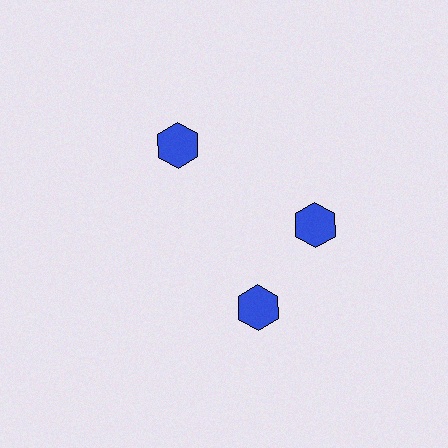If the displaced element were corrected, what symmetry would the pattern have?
It would have 3-fold rotational symmetry — the pattern would map onto itself every 120 degrees.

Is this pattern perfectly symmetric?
No. The 3 blue hexagons are arranged in a ring, but one element near the 7 o'clock position is rotated out of alignment along the ring, breaking the 3-fold rotational symmetry.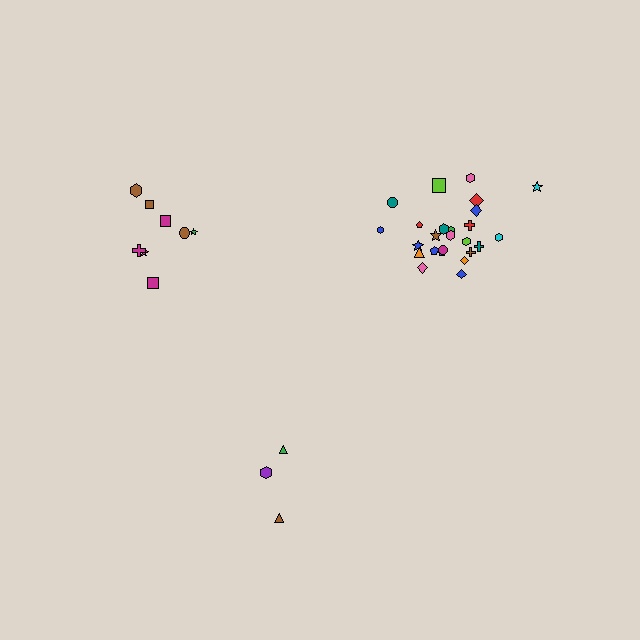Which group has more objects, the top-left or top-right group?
The top-right group.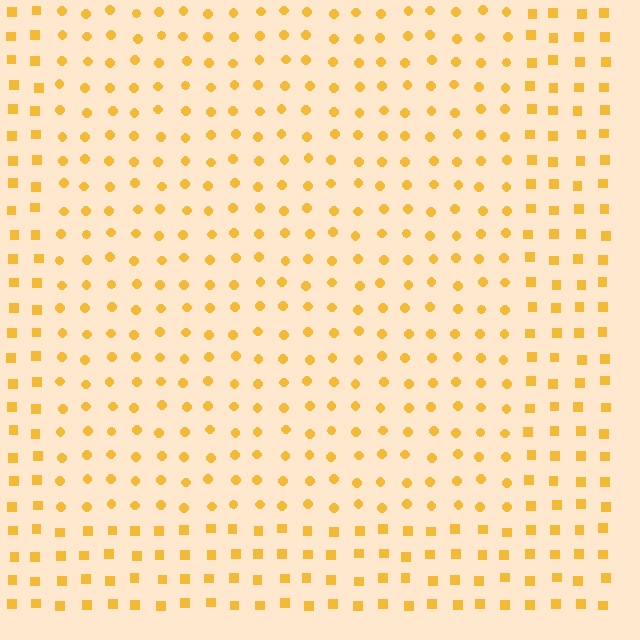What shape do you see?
I see a rectangle.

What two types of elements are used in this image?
The image uses circles inside the rectangle region and squares outside it.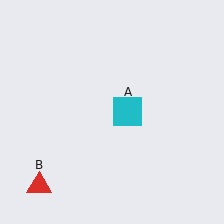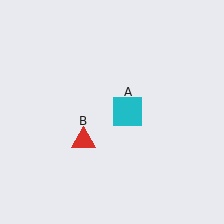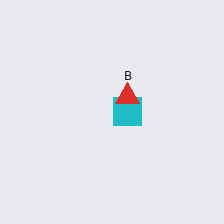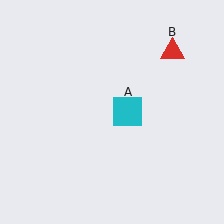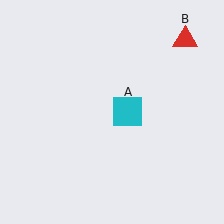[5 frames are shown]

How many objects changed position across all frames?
1 object changed position: red triangle (object B).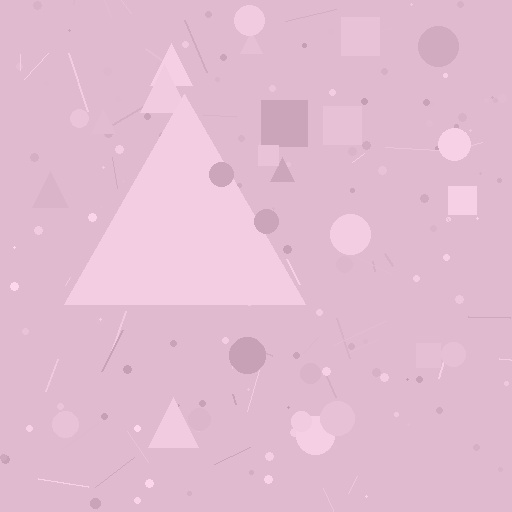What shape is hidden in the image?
A triangle is hidden in the image.